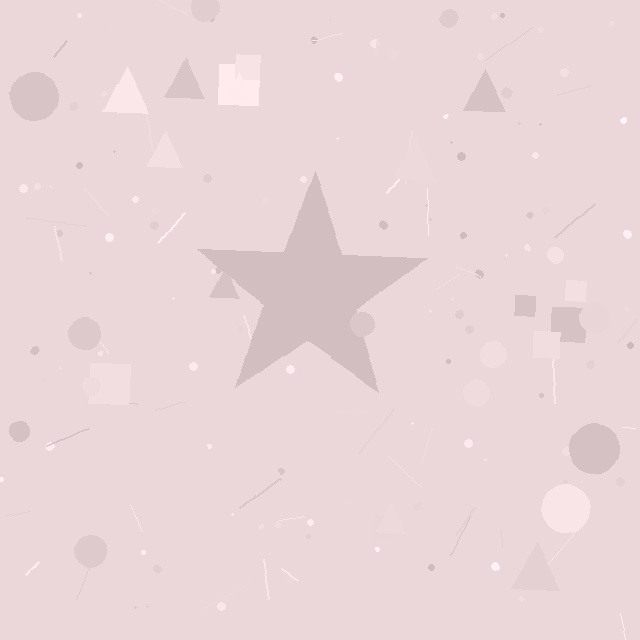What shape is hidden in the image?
A star is hidden in the image.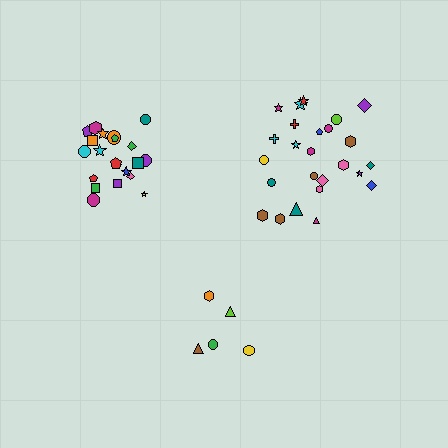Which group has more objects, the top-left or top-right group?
The top-right group.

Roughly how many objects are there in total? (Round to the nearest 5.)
Roughly 50 objects in total.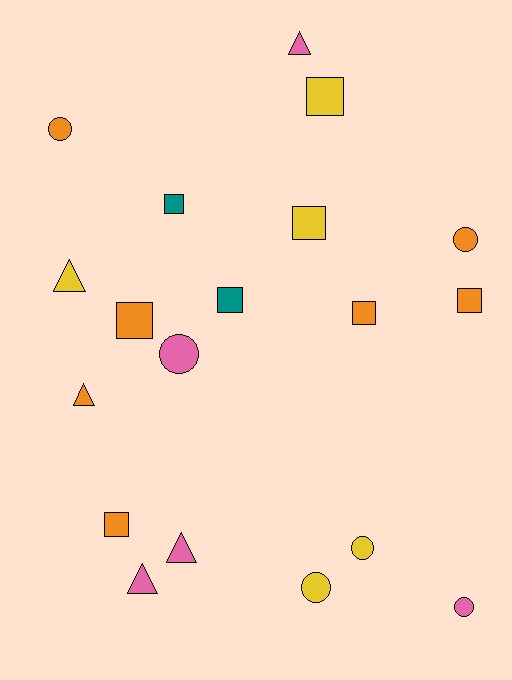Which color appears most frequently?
Orange, with 7 objects.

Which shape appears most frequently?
Square, with 8 objects.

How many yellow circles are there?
There are 2 yellow circles.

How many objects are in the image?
There are 19 objects.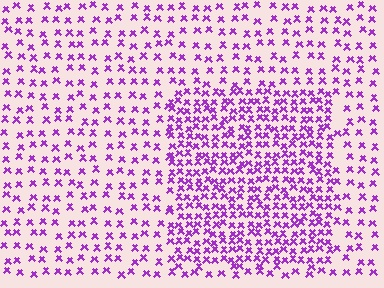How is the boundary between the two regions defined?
The boundary is defined by a change in element density (approximately 2.1x ratio). All elements are the same color, size, and shape.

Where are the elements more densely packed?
The elements are more densely packed inside the rectangle boundary.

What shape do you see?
I see a rectangle.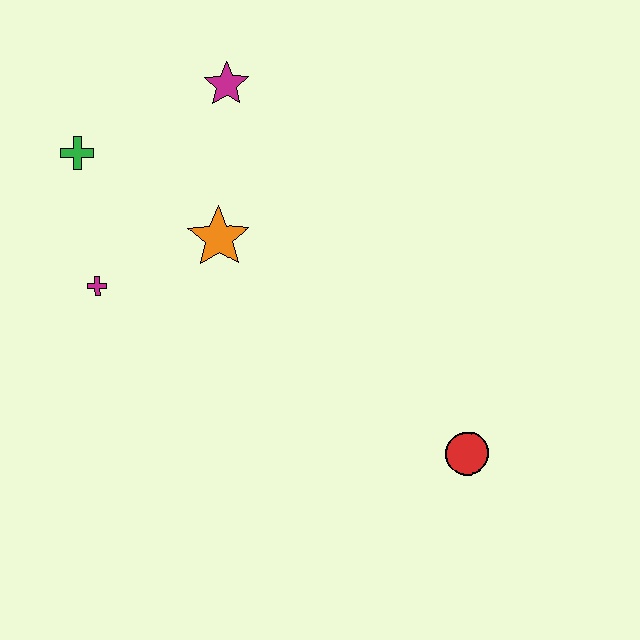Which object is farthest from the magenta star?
The red circle is farthest from the magenta star.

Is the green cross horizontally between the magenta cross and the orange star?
No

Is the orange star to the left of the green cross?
No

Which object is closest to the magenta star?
The orange star is closest to the magenta star.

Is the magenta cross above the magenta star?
No